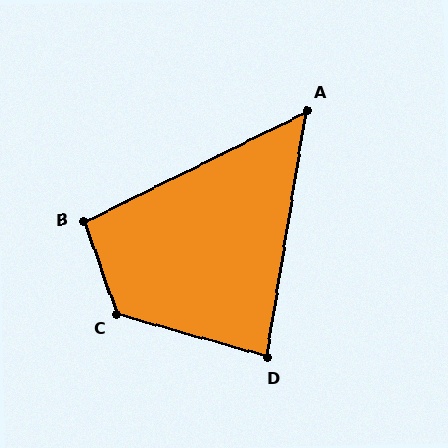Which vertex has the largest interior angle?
C, at approximately 125 degrees.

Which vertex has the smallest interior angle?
A, at approximately 55 degrees.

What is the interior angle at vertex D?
Approximately 83 degrees (acute).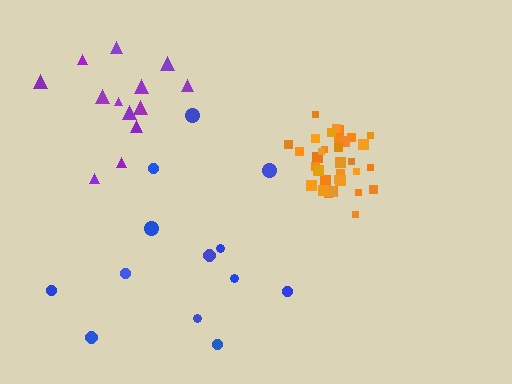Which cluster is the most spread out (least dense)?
Blue.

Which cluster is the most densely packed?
Orange.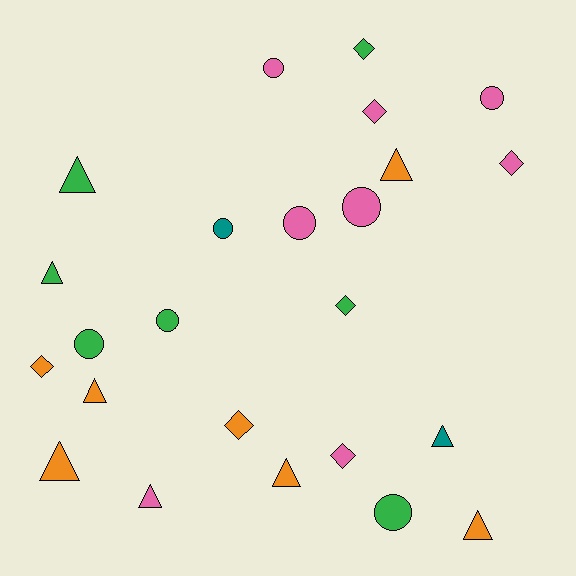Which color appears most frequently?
Pink, with 8 objects.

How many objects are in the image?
There are 24 objects.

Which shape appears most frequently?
Triangle, with 9 objects.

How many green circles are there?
There are 3 green circles.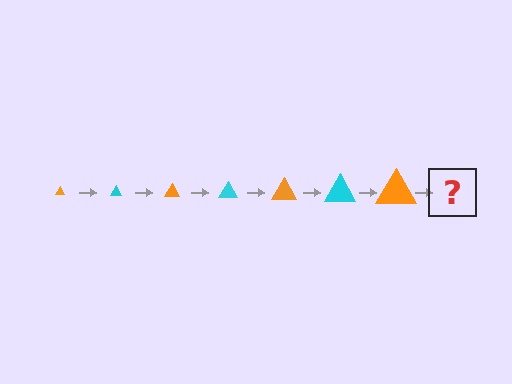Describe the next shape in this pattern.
It should be a cyan triangle, larger than the previous one.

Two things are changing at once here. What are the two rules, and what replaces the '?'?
The two rules are that the triangle grows larger each step and the color cycles through orange and cyan. The '?' should be a cyan triangle, larger than the previous one.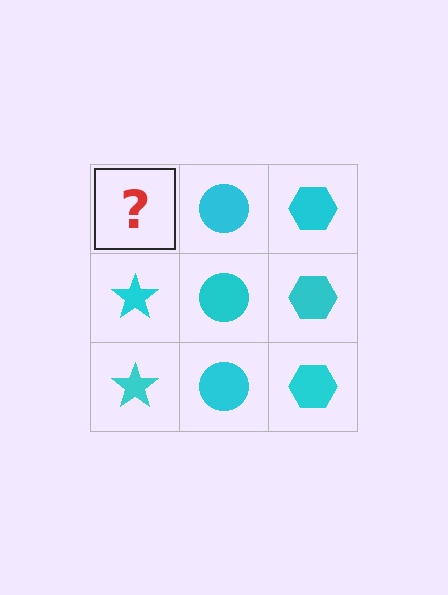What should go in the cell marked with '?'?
The missing cell should contain a cyan star.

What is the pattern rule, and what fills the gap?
The rule is that each column has a consistent shape. The gap should be filled with a cyan star.